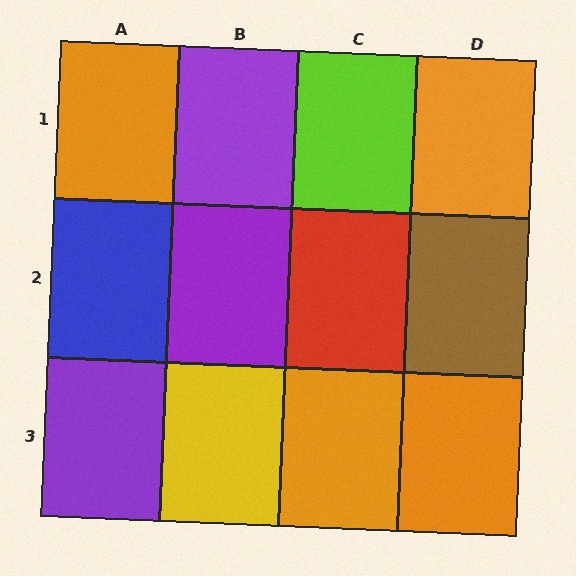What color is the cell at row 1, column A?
Orange.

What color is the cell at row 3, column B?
Yellow.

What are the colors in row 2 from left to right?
Blue, purple, red, brown.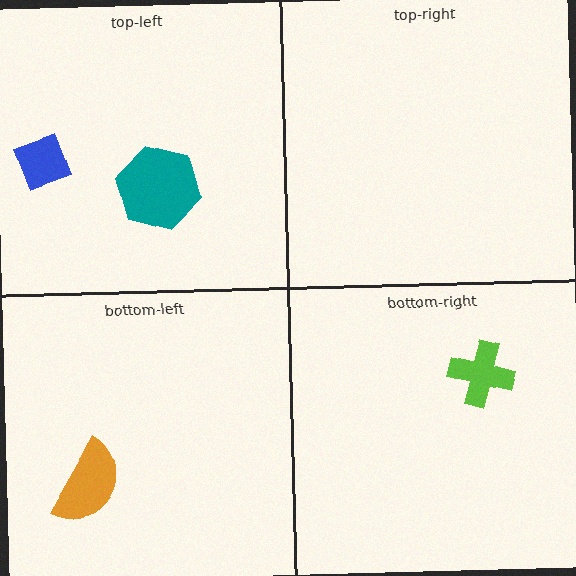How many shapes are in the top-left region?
2.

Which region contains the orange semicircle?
The bottom-left region.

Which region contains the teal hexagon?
The top-left region.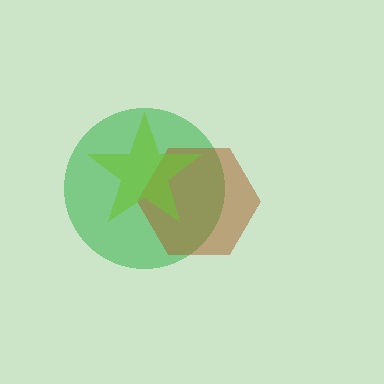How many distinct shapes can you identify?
There are 3 distinct shapes: a green circle, a brown hexagon, a lime star.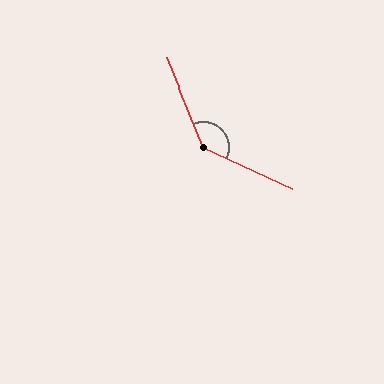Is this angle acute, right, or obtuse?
It is obtuse.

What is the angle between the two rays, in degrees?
Approximately 137 degrees.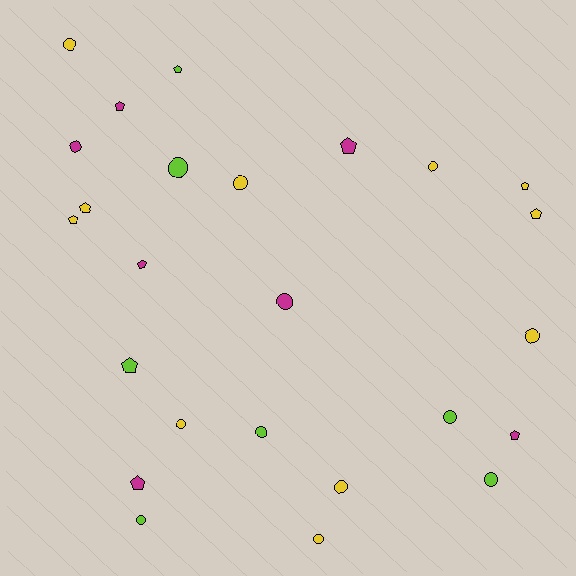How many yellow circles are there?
There are 7 yellow circles.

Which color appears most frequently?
Yellow, with 11 objects.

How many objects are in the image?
There are 25 objects.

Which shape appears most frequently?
Circle, with 14 objects.